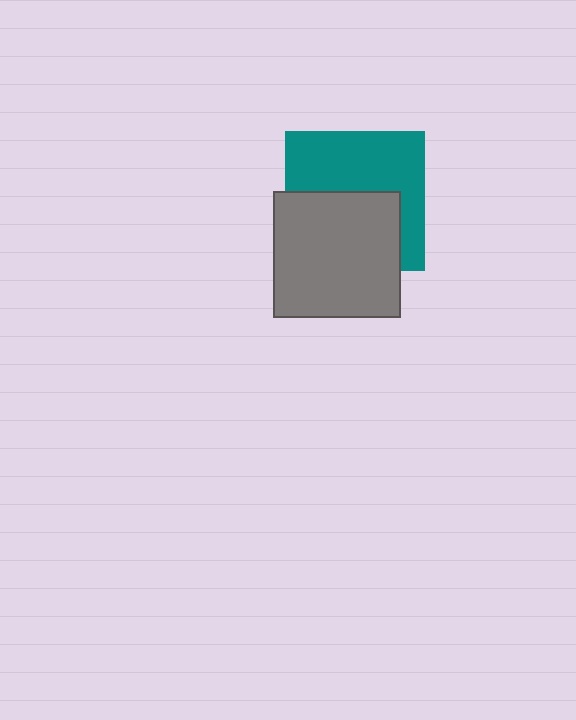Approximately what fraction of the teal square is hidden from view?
Roughly 47% of the teal square is hidden behind the gray square.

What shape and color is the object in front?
The object in front is a gray square.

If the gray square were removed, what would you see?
You would see the complete teal square.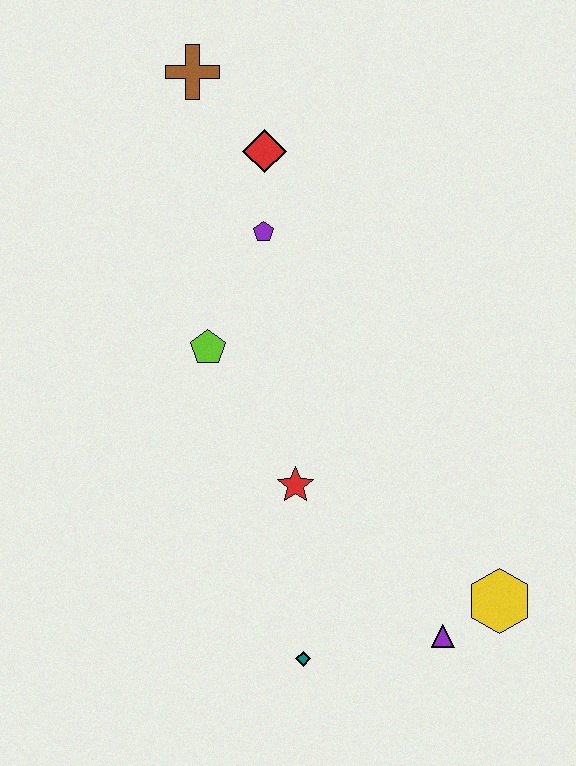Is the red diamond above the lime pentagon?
Yes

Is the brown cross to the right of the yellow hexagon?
No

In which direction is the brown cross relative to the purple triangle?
The brown cross is above the purple triangle.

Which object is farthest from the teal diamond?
The brown cross is farthest from the teal diamond.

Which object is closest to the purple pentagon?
The red diamond is closest to the purple pentagon.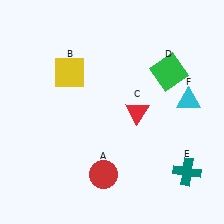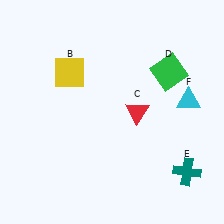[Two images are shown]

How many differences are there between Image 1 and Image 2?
There is 1 difference between the two images.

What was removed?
The red circle (A) was removed in Image 2.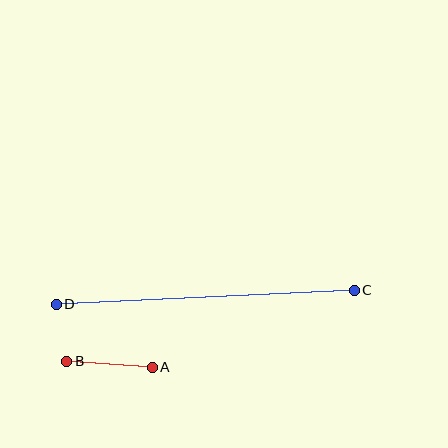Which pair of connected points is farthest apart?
Points C and D are farthest apart.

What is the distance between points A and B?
The distance is approximately 86 pixels.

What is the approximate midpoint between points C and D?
The midpoint is at approximately (205, 297) pixels.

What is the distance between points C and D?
The distance is approximately 298 pixels.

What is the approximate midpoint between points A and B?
The midpoint is at approximately (110, 364) pixels.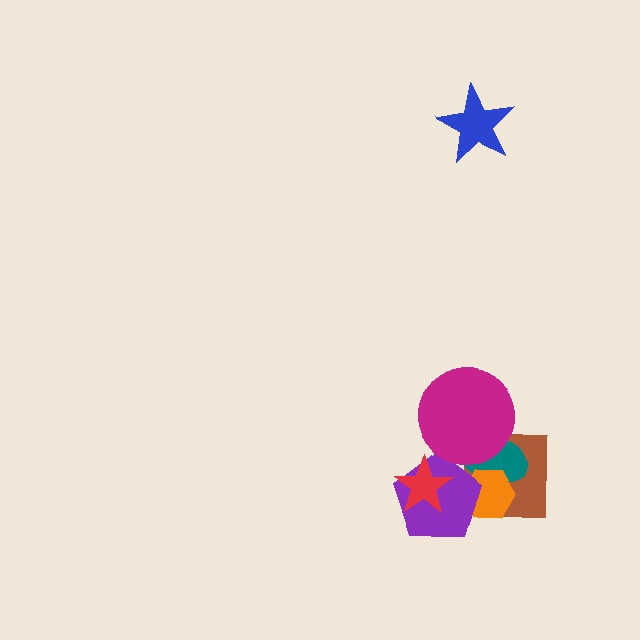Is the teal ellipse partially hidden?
Yes, it is partially covered by another shape.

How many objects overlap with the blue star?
0 objects overlap with the blue star.